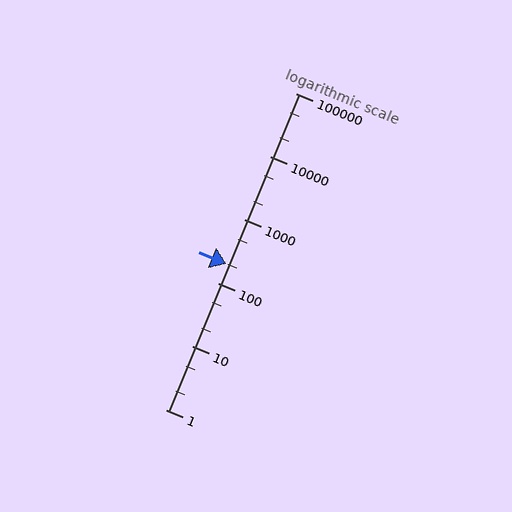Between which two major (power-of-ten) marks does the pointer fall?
The pointer is between 100 and 1000.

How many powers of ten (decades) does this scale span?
The scale spans 5 decades, from 1 to 100000.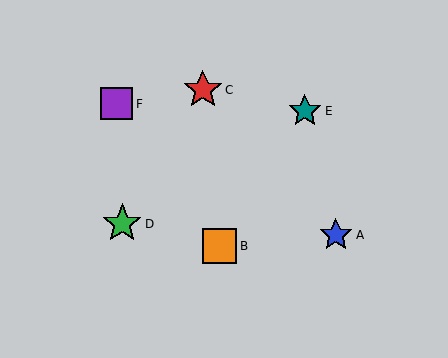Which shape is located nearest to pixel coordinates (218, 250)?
The orange square (labeled B) at (219, 246) is nearest to that location.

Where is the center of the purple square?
The center of the purple square is at (117, 104).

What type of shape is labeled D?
Shape D is a green star.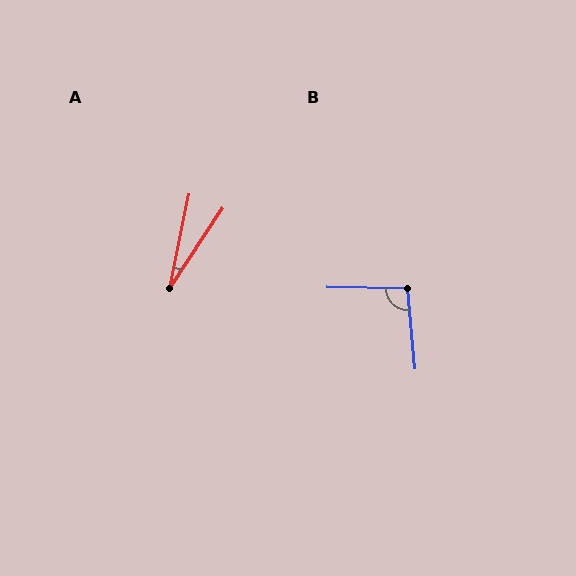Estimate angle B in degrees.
Approximately 96 degrees.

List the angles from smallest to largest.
A (22°), B (96°).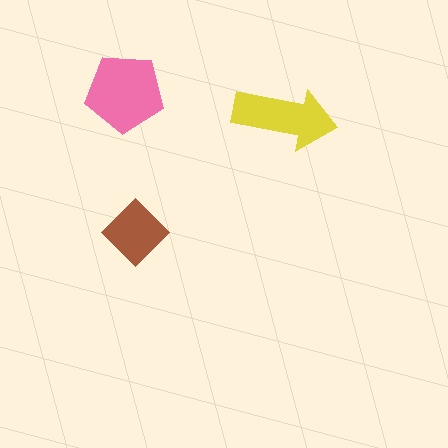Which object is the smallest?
The brown diamond.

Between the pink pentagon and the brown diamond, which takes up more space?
The pink pentagon.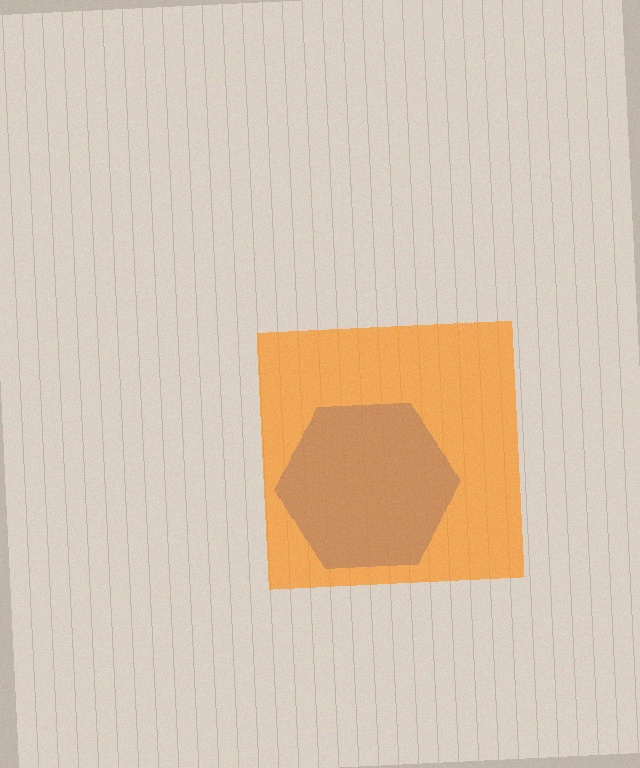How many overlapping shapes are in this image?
There are 2 overlapping shapes in the image.